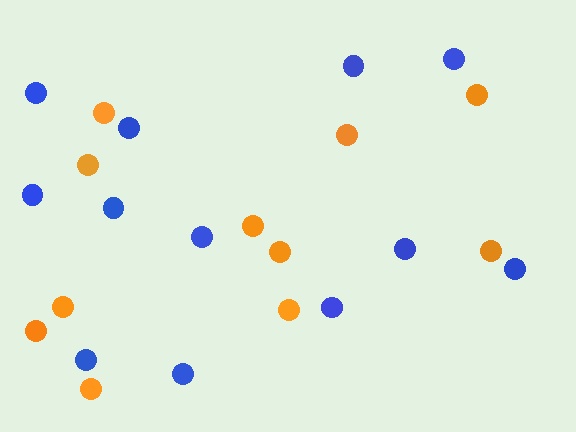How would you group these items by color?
There are 2 groups: one group of blue circles (12) and one group of orange circles (11).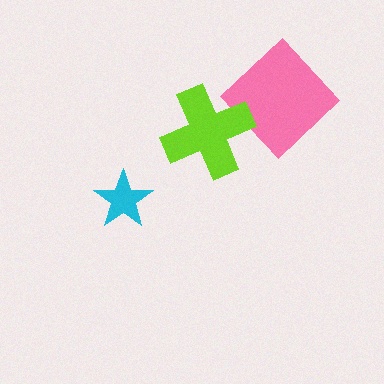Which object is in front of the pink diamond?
The lime cross is in front of the pink diamond.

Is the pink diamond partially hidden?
Yes, it is partially covered by another shape.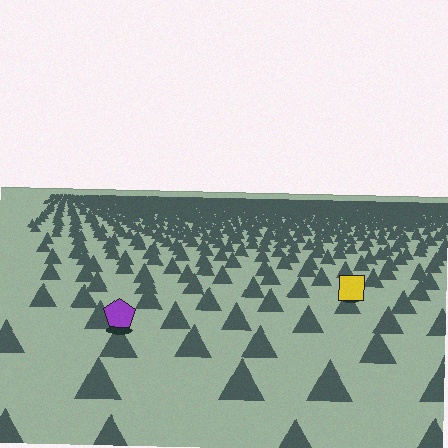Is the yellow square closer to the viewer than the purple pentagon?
No. The purple pentagon is closer — you can tell from the texture gradient: the ground texture is coarser near it.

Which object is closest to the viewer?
The purple pentagon is closest. The texture marks near it are larger and more spread out.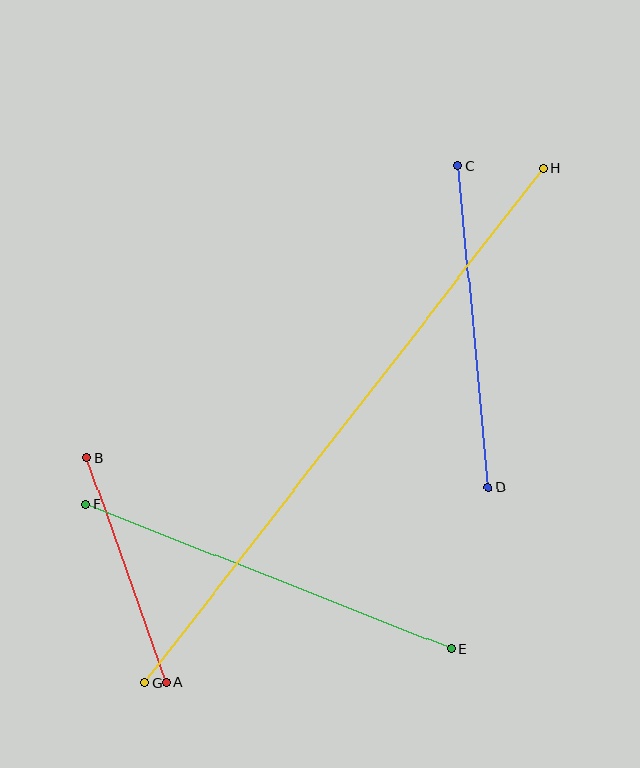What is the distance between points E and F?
The distance is approximately 394 pixels.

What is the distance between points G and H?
The distance is approximately 650 pixels.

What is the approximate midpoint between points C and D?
The midpoint is at approximately (473, 327) pixels.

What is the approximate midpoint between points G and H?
The midpoint is at approximately (344, 425) pixels.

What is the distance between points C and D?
The distance is approximately 323 pixels.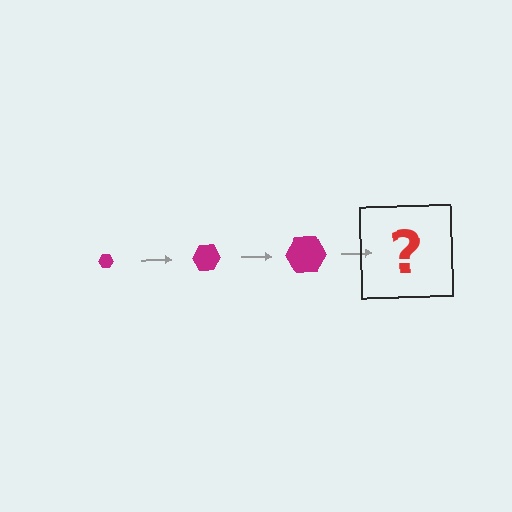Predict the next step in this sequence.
The next step is a magenta hexagon, larger than the previous one.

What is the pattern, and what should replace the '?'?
The pattern is that the hexagon gets progressively larger each step. The '?' should be a magenta hexagon, larger than the previous one.